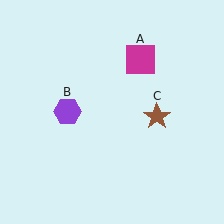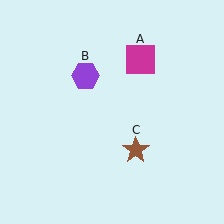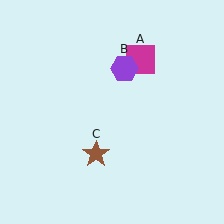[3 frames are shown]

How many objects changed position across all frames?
2 objects changed position: purple hexagon (object B), brown star (object C).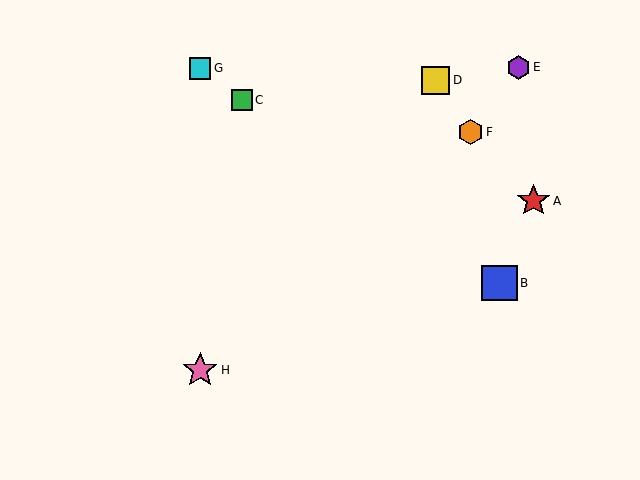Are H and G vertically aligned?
Yes, both are at x≈200.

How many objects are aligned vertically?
2 objects (G, H) are aligned vertically.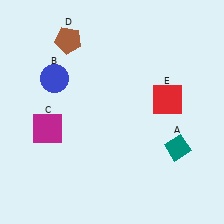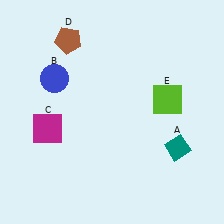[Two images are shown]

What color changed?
The square (E) changed from red in Image 1 to lime in Image 2.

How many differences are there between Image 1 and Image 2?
There is 1 difference between the two images.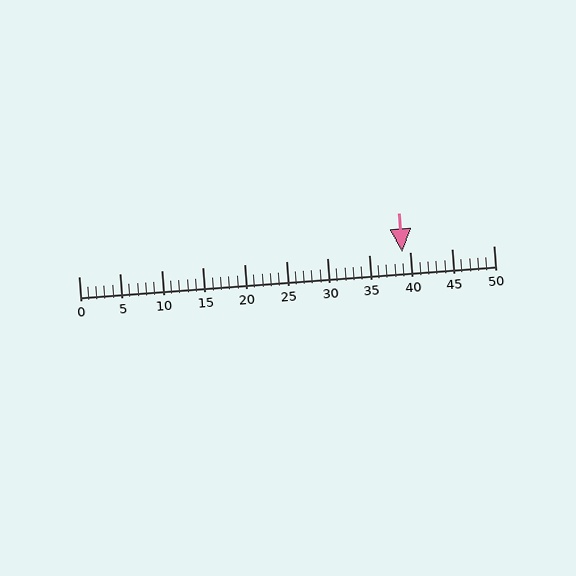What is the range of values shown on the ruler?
The ruler shows values from 0 to 50.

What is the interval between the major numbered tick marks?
The major tick marks are spaced 5 units apart.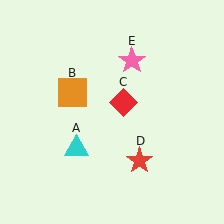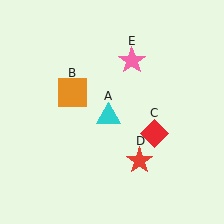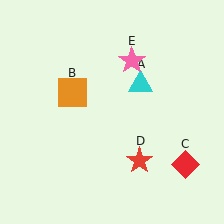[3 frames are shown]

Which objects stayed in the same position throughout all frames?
Orange square (object B) and red star (object D) and pink star (object E) remained stationary.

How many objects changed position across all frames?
2 objects changed position: cyan triangle (object A), red diamond (object C).